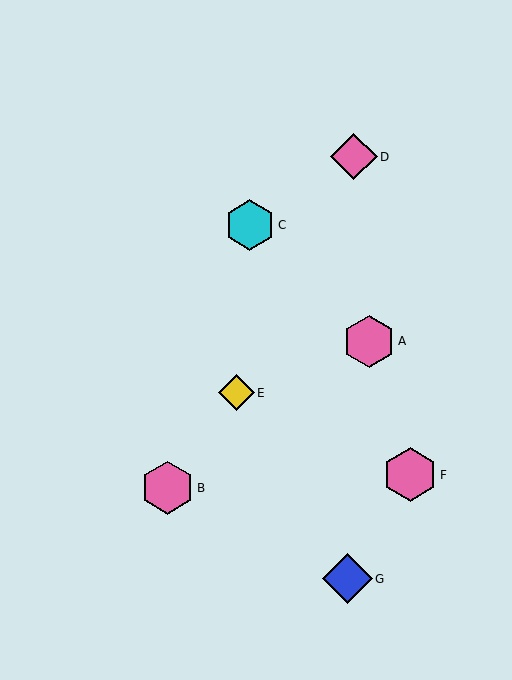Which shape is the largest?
The pink hexagon (labeled F) is the largest.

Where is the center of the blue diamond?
The center of the blue diamond is at (347, 579).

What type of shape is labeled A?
Shape A is a pink hexagon.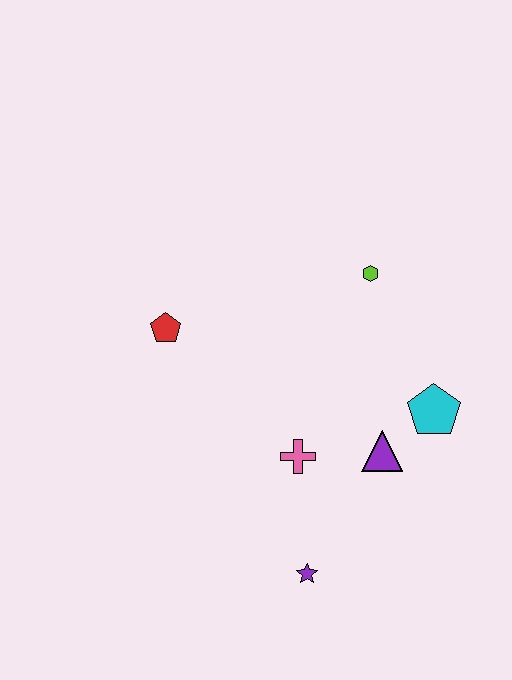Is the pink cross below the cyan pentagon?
Yes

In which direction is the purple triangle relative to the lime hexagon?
The purple triangle is below the lime hexagon.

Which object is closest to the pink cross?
The purple triangle is closest to the pink cross.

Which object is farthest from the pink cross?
The lime hexagon is farthest from the pink cross.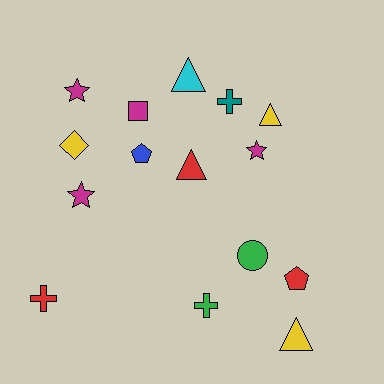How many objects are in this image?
There are 15 objects.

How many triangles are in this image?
There are 4 triangles.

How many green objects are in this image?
There are 2 green objects.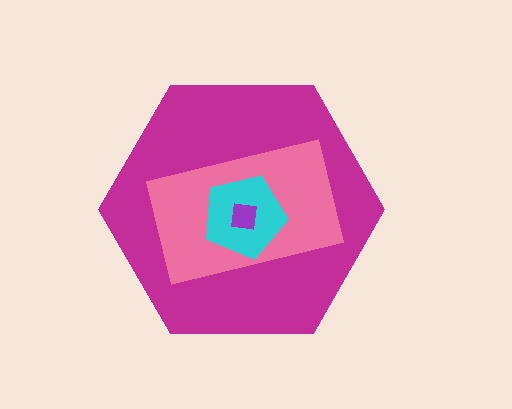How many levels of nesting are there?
4.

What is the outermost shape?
The magenta hexagon.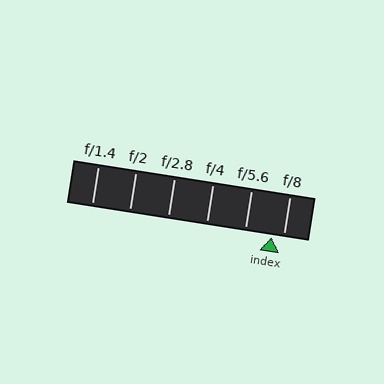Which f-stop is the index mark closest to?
The index mark is closest to f/8.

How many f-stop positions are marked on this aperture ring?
There are 6 f-stop positions marked.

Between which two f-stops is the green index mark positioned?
The index mark is between f/5.6 and f/8.